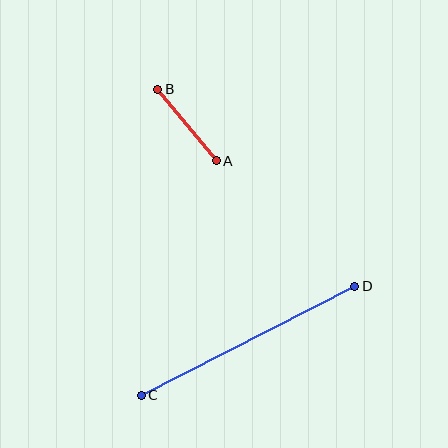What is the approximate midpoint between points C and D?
The midpoint is at approximately (248, 341) pixels.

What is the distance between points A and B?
The distance is approximately 92 pixels.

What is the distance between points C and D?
The distance is approximately 240 pixels.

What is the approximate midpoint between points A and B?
The midpoint is at approximately (187, 125) pixels.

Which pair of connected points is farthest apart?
Points C and D are farthest apart.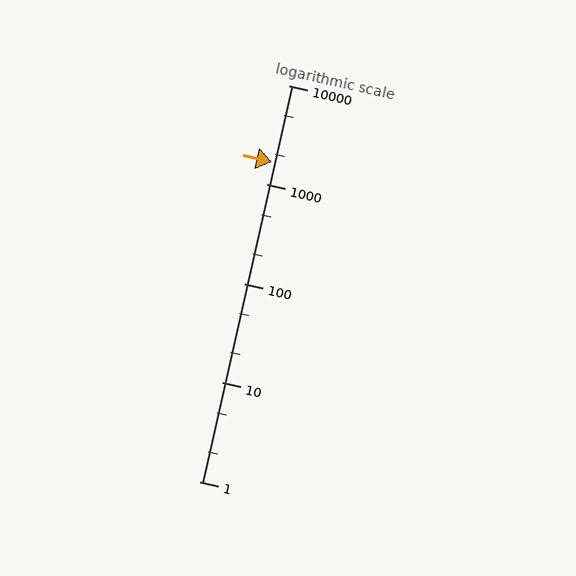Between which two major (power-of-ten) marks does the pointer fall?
The pointer is between 1000 and 10000.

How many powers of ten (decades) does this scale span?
The scale spans 4 decades, from 1 to 10000.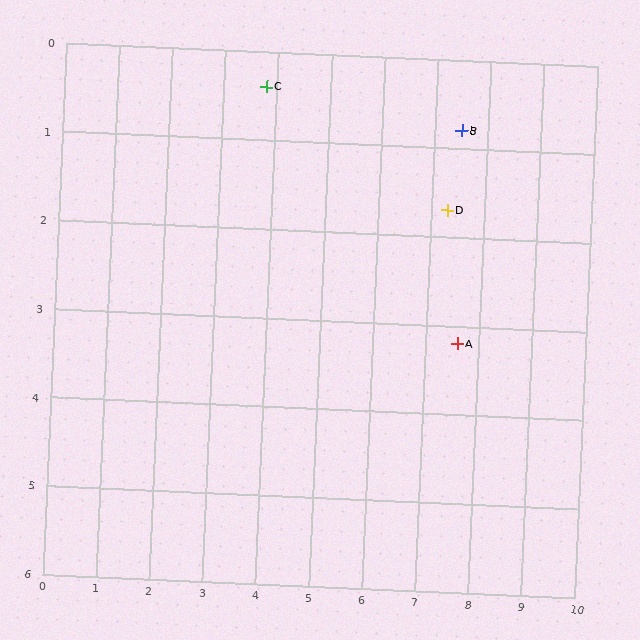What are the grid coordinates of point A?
Point A is at approximately (7.6, 3.2).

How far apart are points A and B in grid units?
Points A and B are about 2.4 grid units apart.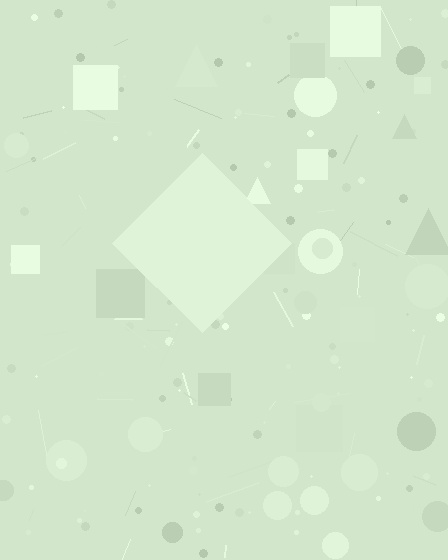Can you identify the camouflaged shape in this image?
The camouflaged shape is a diamond.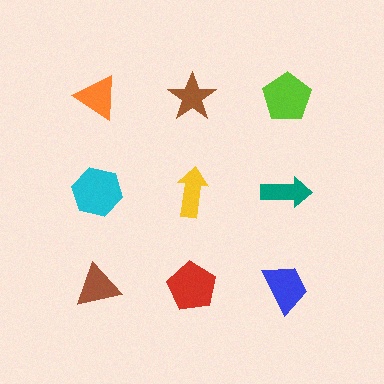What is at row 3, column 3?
A blue trapezoid.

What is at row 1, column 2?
A brown star.